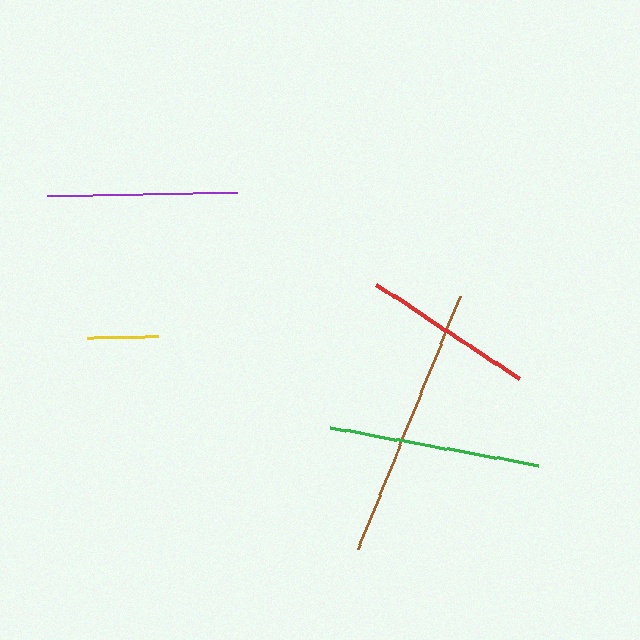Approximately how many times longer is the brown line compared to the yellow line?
The brown line is approximately 3.9 times the length of the yellow line.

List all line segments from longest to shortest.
From longest to shortest: brown, green, purple, red, yellow.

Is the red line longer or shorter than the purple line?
The purple line is longer than the red line.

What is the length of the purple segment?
The purple segment is approximately 189 pixels long.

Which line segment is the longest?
The brown line is the longest at approximately 274 pixels.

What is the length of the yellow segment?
The yellow segment is approximately 70 pixels long.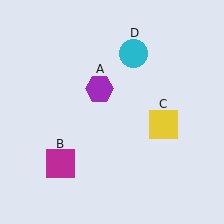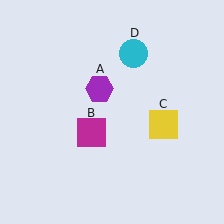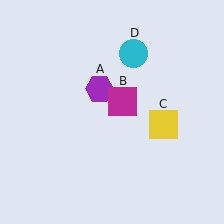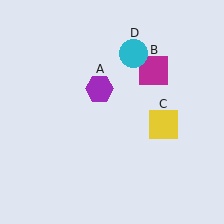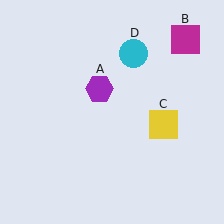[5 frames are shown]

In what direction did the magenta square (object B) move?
The magenta square (object B) moved up and to the right.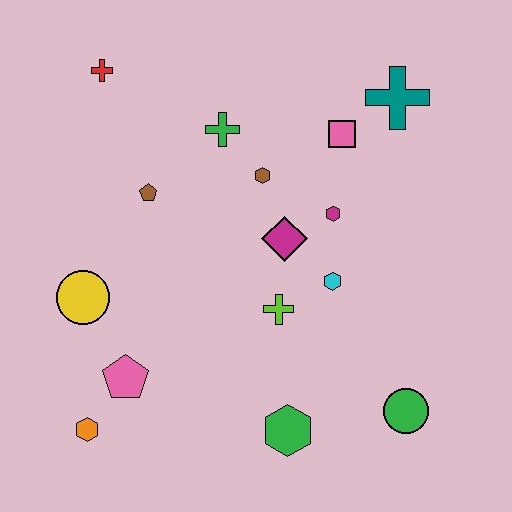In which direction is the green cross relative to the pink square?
The green cross is to the left of the pink square.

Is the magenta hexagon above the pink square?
No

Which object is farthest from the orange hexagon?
The teal cross is farthest from the orange hexagon.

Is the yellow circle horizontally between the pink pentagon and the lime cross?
No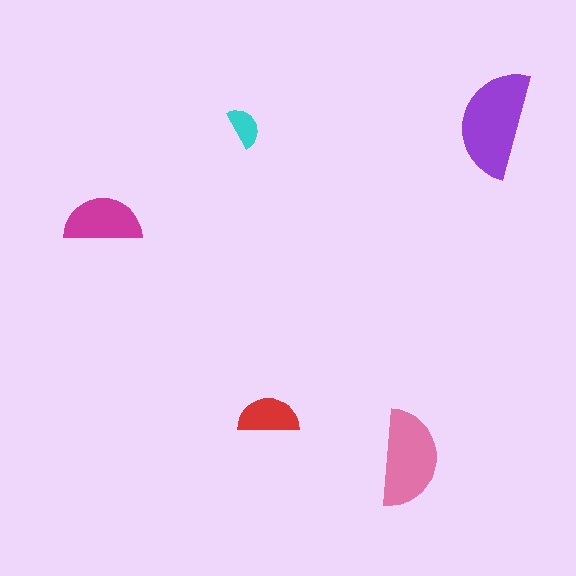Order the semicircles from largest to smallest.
the purple one, the pink one, the magenta one, the red one, the cyan one.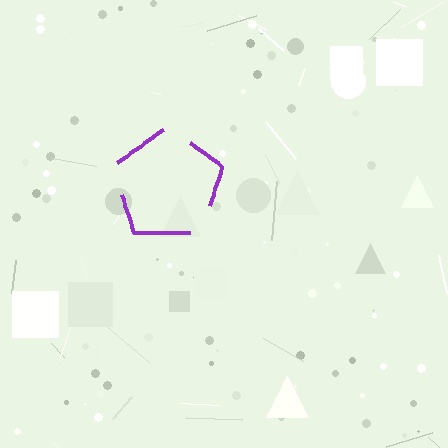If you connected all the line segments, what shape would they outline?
They would outline a pentagon.